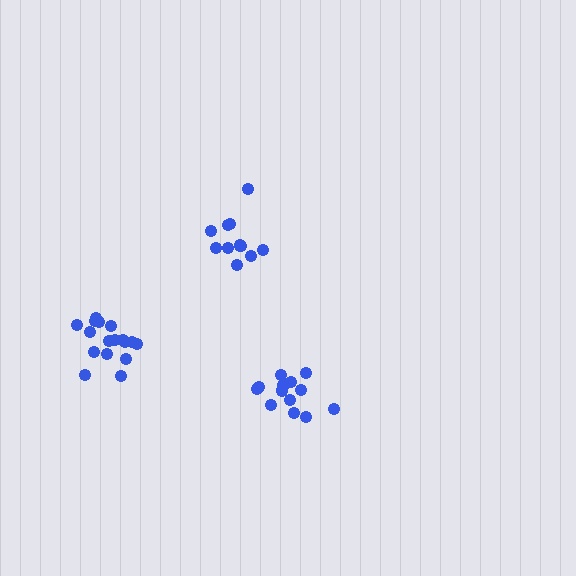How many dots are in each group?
Group 1: 12 dots, Group 2: 17 dots, Group 3: 14 dots (43 total).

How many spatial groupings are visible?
There are 3 spatial groupings.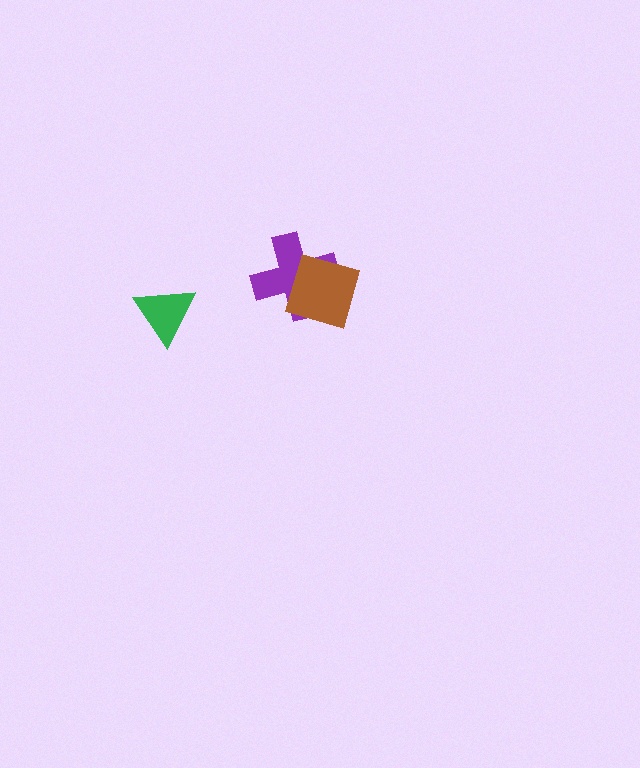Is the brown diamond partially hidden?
No, no other shape covers it.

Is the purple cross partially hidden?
Yes, it is partially covered by another shape.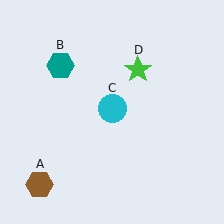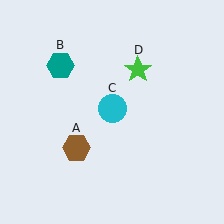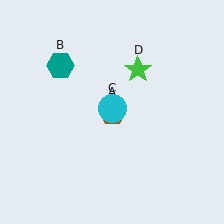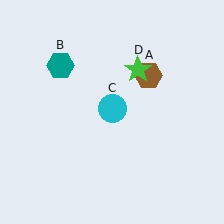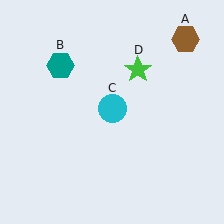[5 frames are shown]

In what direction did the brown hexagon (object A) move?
The brown hexagon (object A) moved up and to the right.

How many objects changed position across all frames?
1 object changed position: brown hexagon (object A).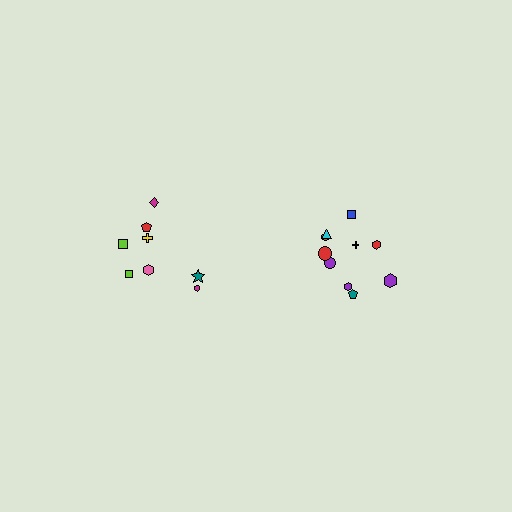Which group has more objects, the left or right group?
The right group.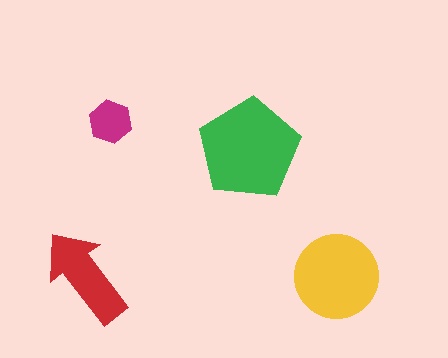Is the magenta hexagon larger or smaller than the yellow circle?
Smaller.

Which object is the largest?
The green pentagon.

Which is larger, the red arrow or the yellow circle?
The yellow circle.